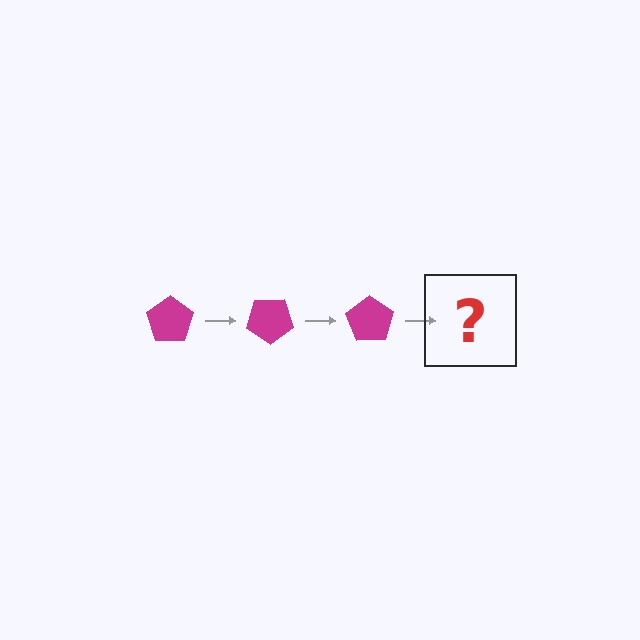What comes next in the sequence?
The next element should be a magenta pentagon rotated 105 degrees.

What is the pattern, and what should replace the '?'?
The pattern is that the pentagon rotates 35 degrees each step. The '?' should be a magenta pentagon rotated 105 degrees.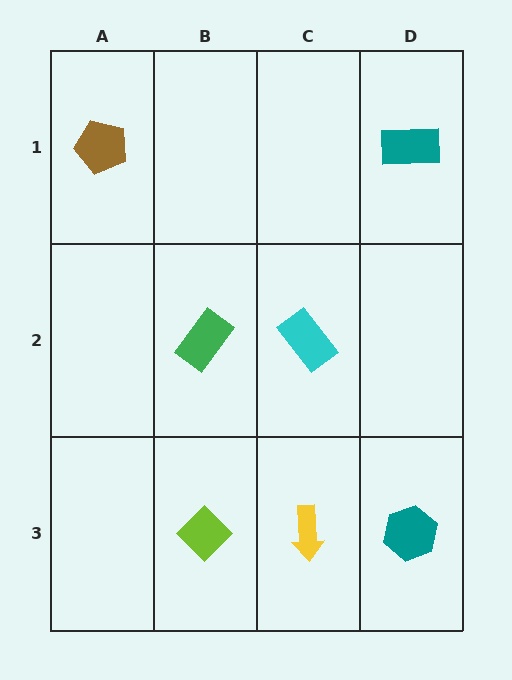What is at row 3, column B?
A lime diamond.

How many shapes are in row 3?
3 shapes.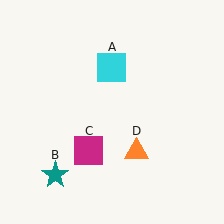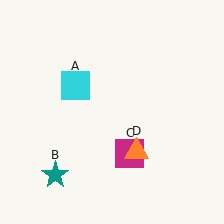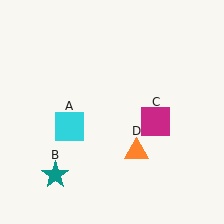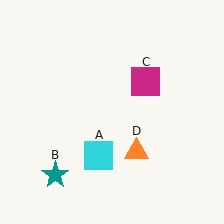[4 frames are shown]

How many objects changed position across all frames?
2 objects changed position: cyan square (object A), magenta square (object C).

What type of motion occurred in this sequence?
The cyan square (object A), magenta square (object C) rotated counterclockwise around the center of the scene.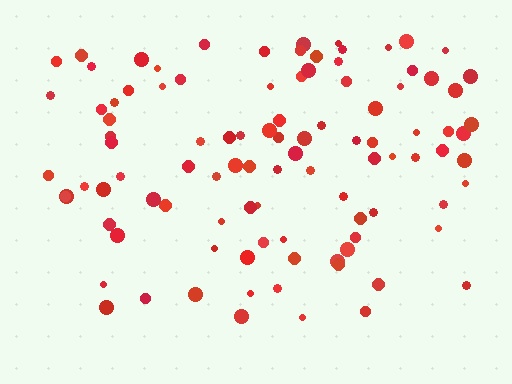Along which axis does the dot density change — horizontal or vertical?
Vertical.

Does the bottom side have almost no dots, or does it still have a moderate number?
Still a moderate number, just noticeably fewer than the top.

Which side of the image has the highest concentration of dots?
The top.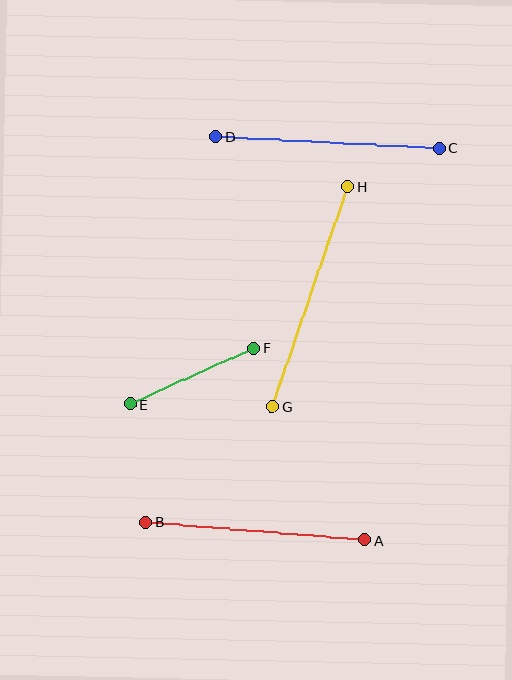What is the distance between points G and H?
The distance is approximately 232 pixels.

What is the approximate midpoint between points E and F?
The midpoint is at approximately (192, 376) pixels.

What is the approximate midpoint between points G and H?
The midpoint is at approximately (310, 297) pixels.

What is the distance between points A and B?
The distance is approximately 219 pixels.